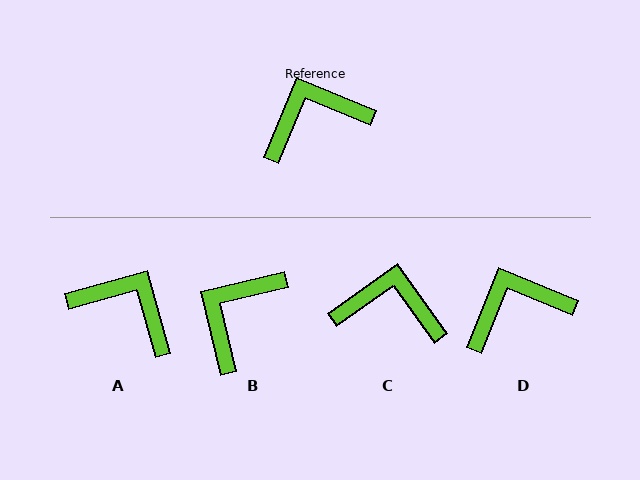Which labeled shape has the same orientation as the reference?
D.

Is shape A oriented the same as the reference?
No, it is off by about 52 degrees.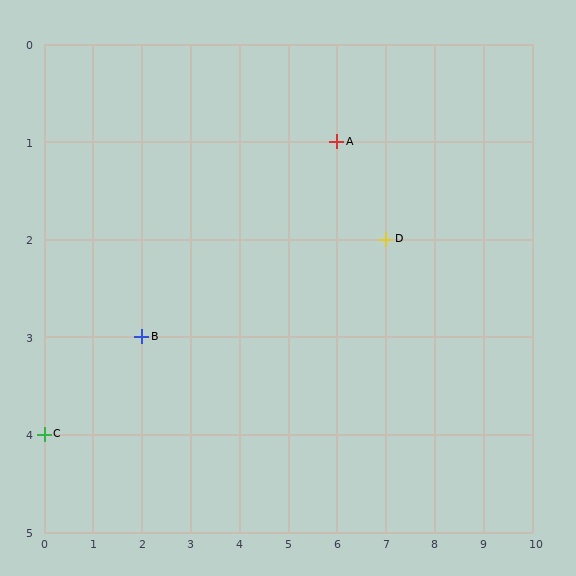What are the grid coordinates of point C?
Point C is at grid coordinates (0, 4).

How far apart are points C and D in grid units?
Points C and D are 7 columns and 2 rows apart (about 7.3 grid units diagonally).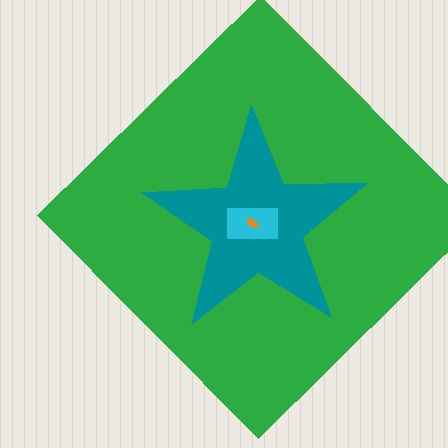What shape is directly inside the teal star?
The cyan rectangle.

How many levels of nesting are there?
4.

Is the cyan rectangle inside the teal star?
Yes.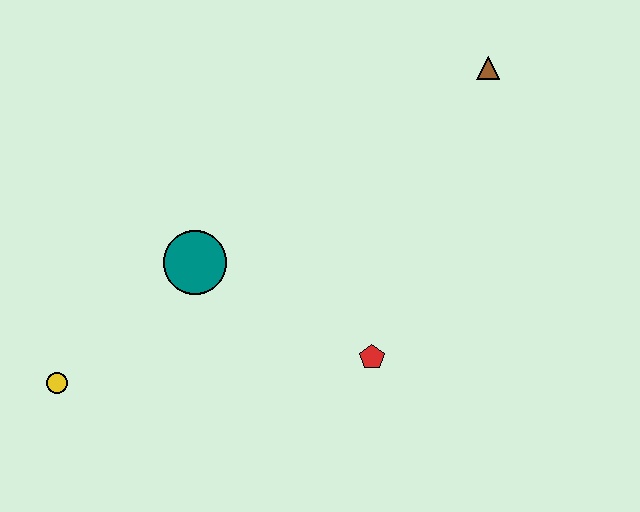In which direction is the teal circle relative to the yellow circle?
The teal circle is to the right of the yellow circle.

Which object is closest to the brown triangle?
The red pentagon is closest to the brown triangle.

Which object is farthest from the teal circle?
The brown triangle is farthest from the teal circle.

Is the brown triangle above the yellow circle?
Yes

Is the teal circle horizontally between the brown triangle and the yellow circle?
Yes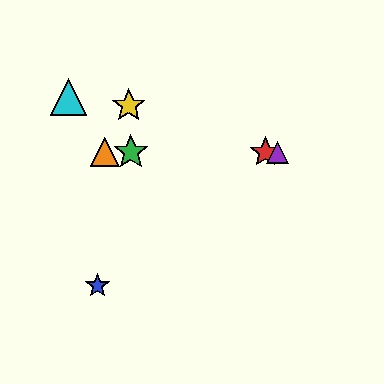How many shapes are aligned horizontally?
4 shapes (the red star, the green star, the purple triangle, the orange triangle) are aligned horizontally.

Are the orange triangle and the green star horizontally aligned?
Yes, both are at y≈152.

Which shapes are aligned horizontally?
The red star, the green star, the purple triangle, the orange triangle are aligned horizontally.